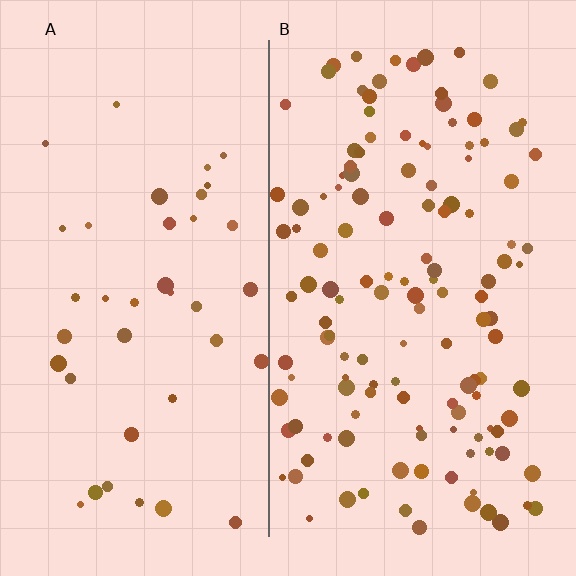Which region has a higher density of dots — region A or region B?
B (the right).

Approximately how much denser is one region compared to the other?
Approximately 3.3× — region B over region A.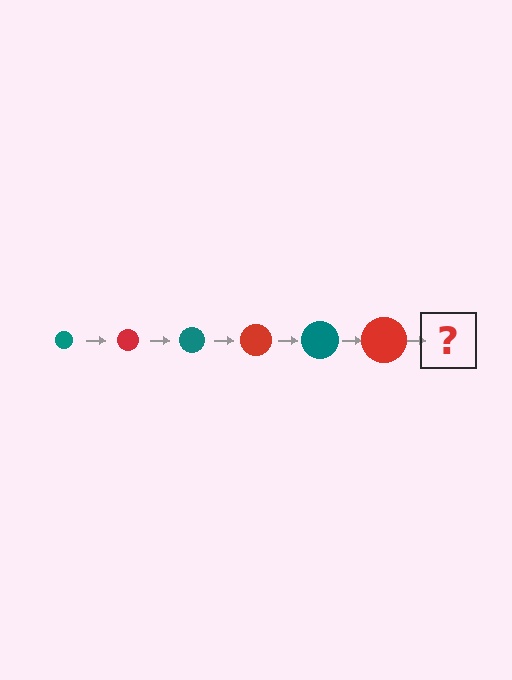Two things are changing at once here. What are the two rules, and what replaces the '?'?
The two rules are that the circle grows larger each step and the color cycles through teal and red. The '?' should be a teal circle, larger than the previous one.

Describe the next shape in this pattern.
It should be a teal circle, larger than the previous one.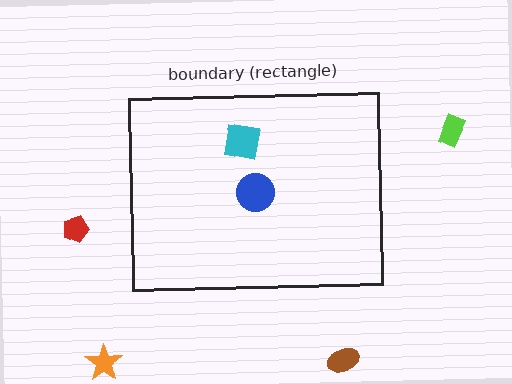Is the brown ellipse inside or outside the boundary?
Outside.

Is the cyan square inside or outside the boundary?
Inside.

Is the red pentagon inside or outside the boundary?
Outside.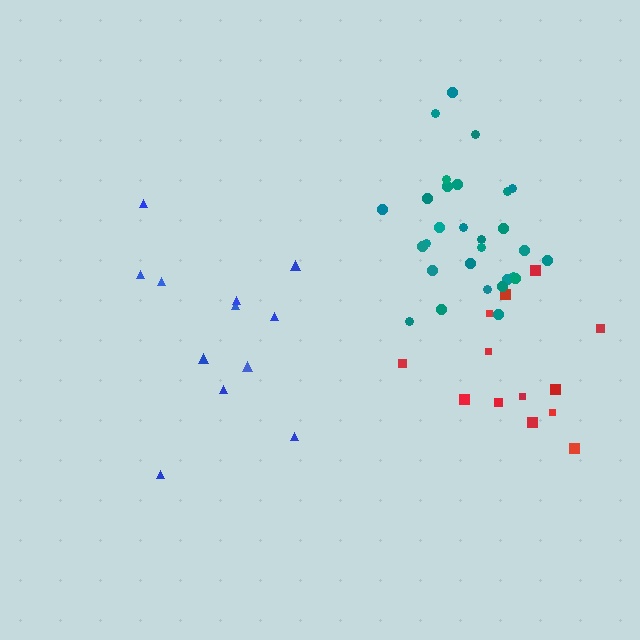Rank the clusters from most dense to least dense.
teal, red, blue.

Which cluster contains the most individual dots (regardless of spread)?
Teal (29).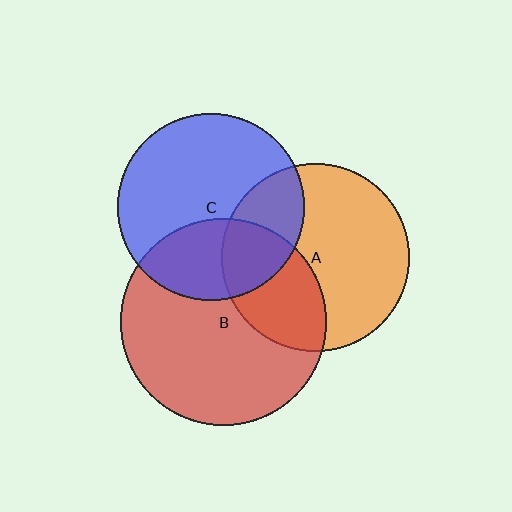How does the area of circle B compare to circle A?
Approximately 1.2 times.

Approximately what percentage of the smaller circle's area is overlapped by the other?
Approximately 35%.